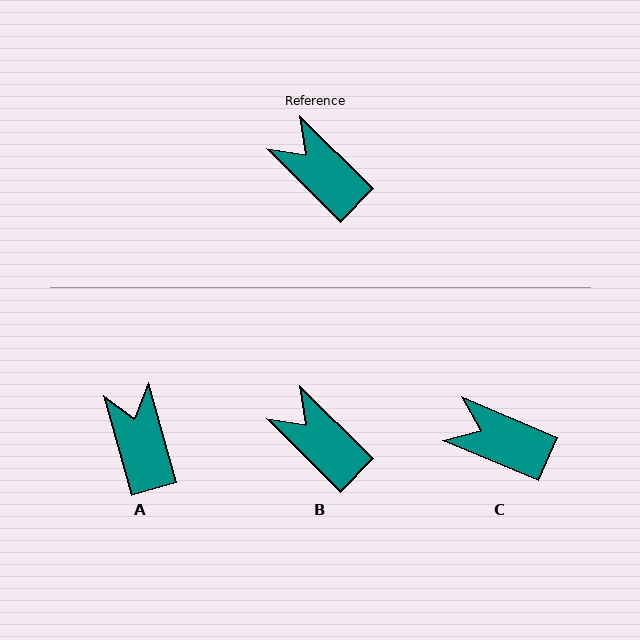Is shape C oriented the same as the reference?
No, it is off by about 22 degrees.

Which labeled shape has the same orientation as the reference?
B.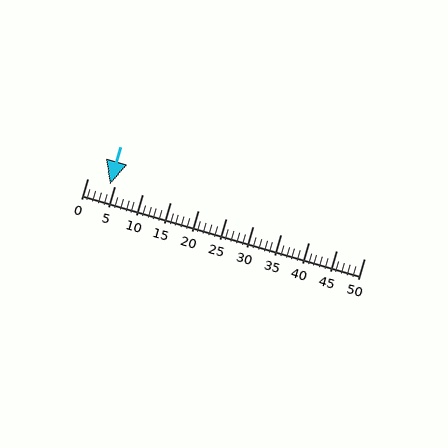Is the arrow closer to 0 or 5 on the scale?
The arrow is closer to 5.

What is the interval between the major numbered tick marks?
The major tick marks are spaced 5 units apart.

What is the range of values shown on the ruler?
The ruler shows values from 0 to 50.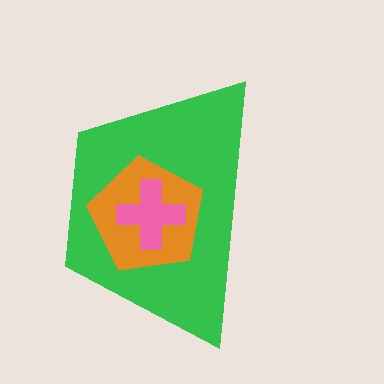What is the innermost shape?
The pink cross.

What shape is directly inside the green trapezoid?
The orange pentagon.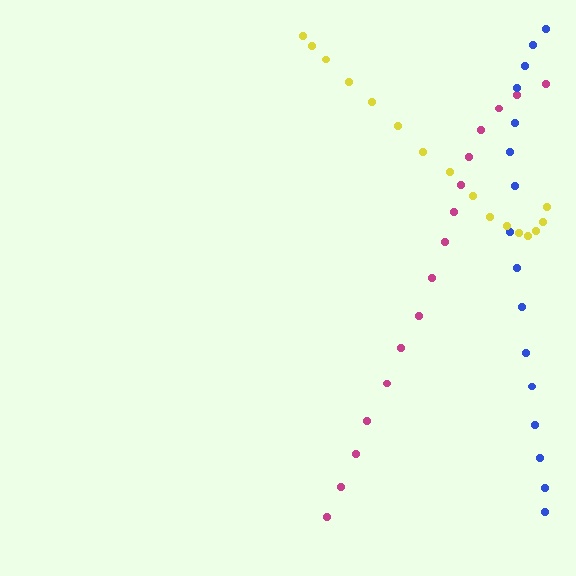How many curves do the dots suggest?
There are 3 distinct paths.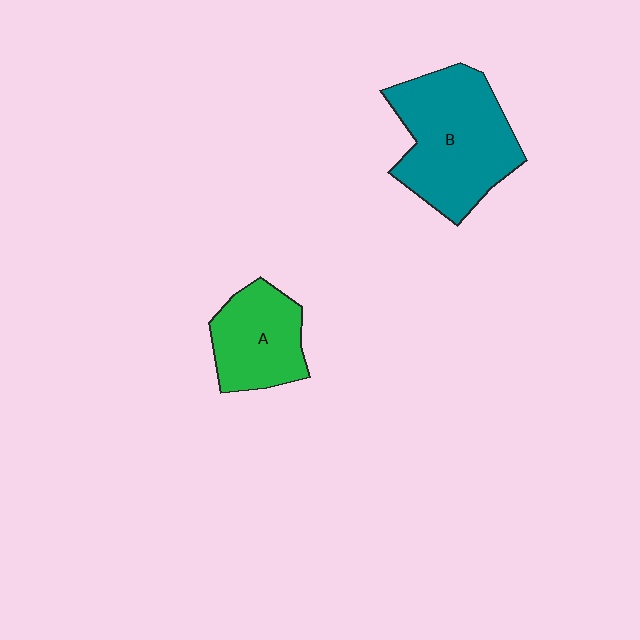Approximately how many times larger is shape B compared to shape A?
Approximately 1.7 times.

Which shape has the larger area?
Shape B (teal).